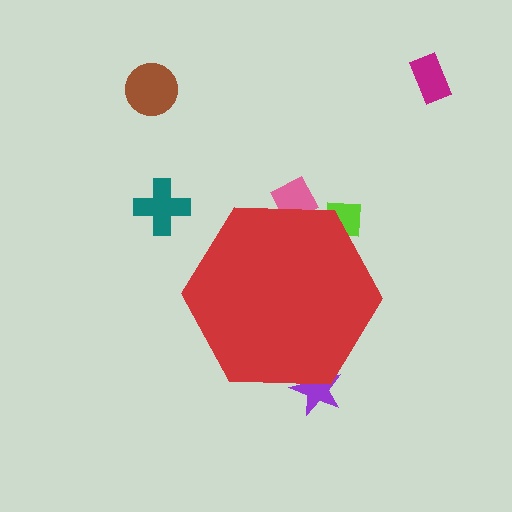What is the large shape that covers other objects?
A red hexagon.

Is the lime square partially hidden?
Yes, the lime square is partially hidden behind the red hexagon.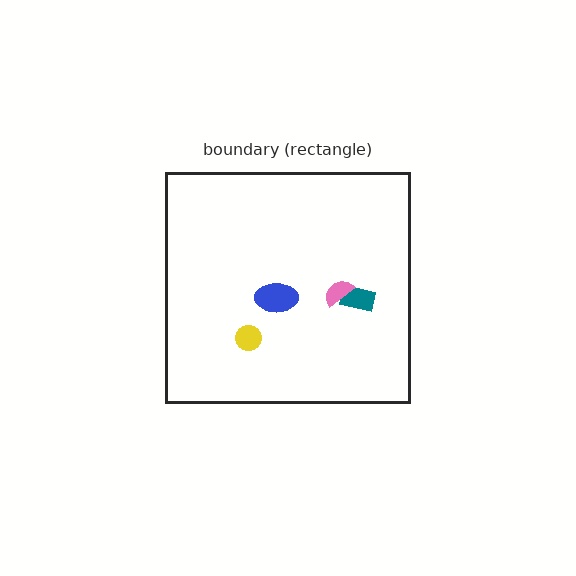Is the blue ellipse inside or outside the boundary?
Inside.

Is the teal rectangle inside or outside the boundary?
Inside.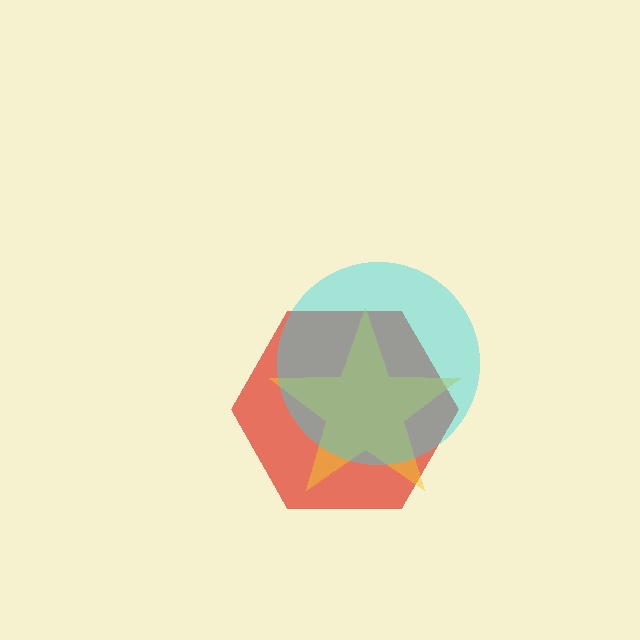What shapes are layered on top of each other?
The layered shapes are: a red hexagon, a yellow star, a cyan circle.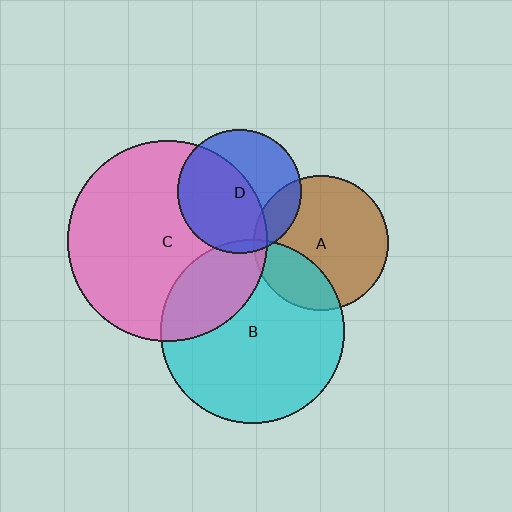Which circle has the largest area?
Circle C (pink).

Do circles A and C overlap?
Yes.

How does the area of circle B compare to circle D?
Approximately 2.2 times.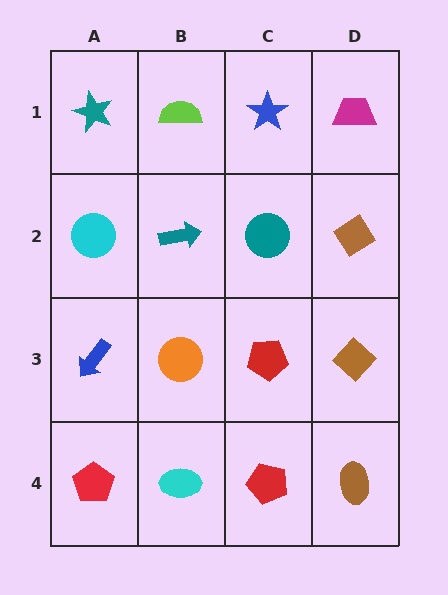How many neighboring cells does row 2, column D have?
3.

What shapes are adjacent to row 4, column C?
A red pentagon (row 3, column C), a cyan ellipse (row 4, column B), a brown ellipse (row 4, column D).